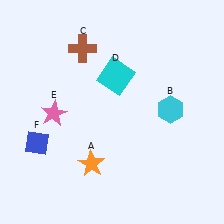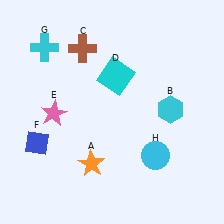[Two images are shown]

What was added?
A cyan cross (G), a cyan circle (H) were added in Image 2.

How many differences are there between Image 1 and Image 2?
There are 2 differences between the two images.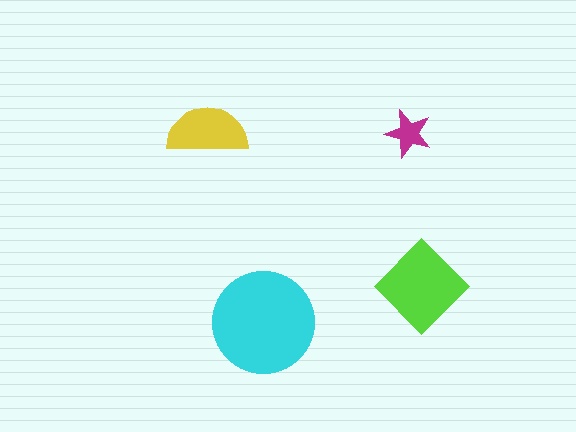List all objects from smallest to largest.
The magenta star, the yellow semicircle, the lime diamond, the cyan circle.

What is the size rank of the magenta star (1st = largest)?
4th.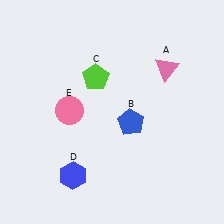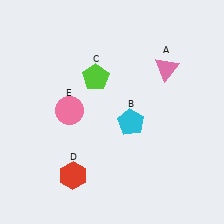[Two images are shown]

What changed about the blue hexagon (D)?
In Image 1, D is blue. In Image 2, it changed to red.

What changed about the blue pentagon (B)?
In Image 1, B is blue. In Image 2, it changed to cyan.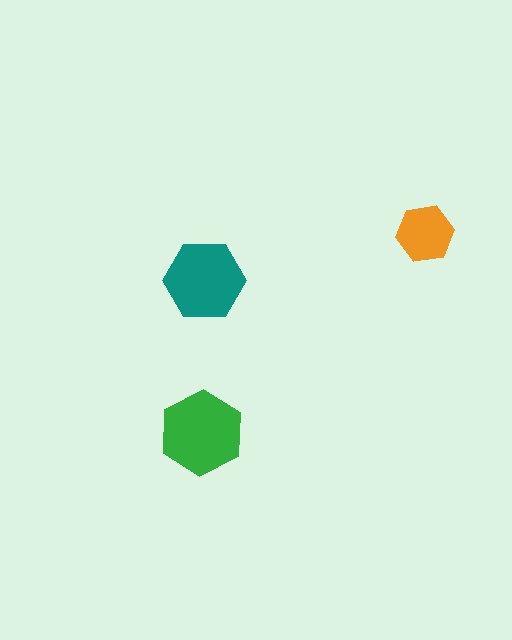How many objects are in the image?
There are 3 objects in the image.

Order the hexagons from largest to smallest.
the green one, the teal one, the orange one.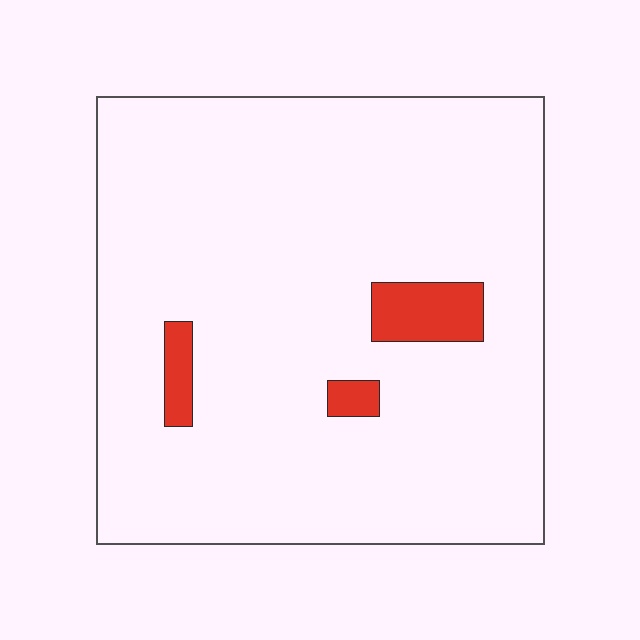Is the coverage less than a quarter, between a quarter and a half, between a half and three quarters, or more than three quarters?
Less than a quarter.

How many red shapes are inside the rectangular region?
3.